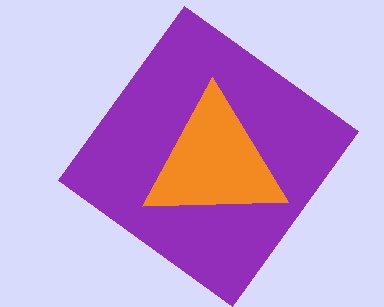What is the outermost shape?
The purple diamond.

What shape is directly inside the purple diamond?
The orange triangle.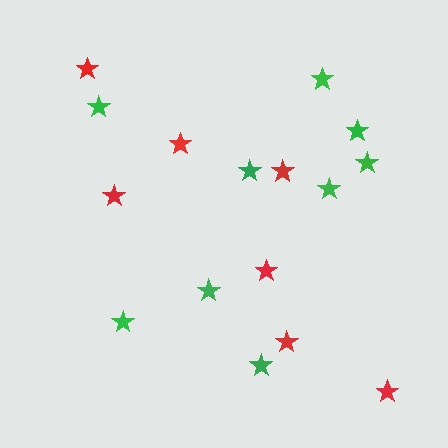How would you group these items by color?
There are 2 groups: one group of red stars (7) and one group of green stars (9).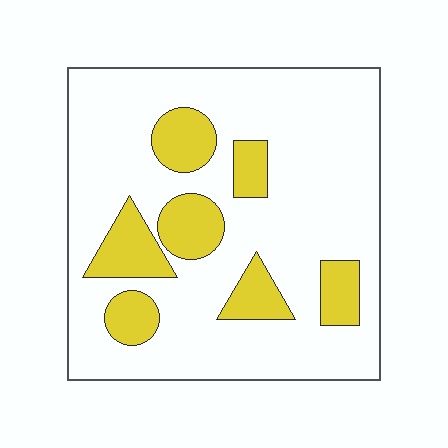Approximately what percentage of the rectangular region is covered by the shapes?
Approximately 20%.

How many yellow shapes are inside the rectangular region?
7.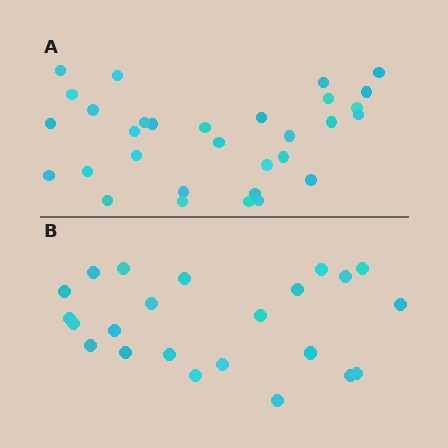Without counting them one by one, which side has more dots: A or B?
Region A (the top region) has more dots.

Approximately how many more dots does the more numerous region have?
Region A has roughly 8 or so more dots than region B.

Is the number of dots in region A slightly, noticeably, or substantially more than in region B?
Region A has noticeably more, but not dramatically so. The ratio is roughly 1.3 to 1.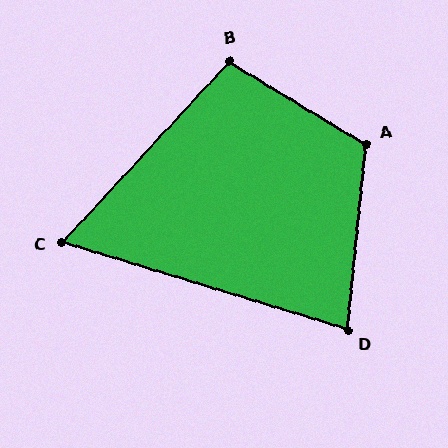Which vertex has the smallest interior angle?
C, at approximately 64 degrees.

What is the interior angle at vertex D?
Approximately 79 degrees (acute).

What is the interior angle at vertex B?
Approximately 101 degrees (obtuse).